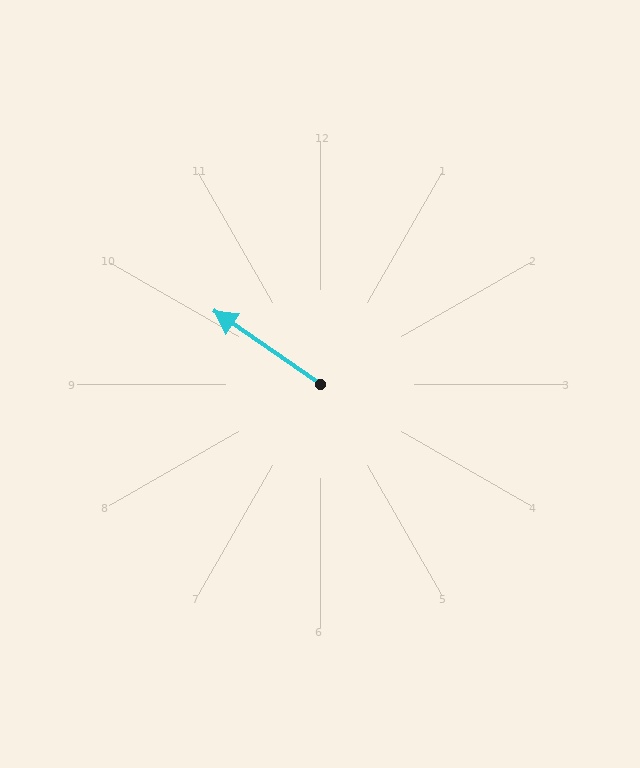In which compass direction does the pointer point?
Northwest.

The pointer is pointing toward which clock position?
Roughly 10 o'clock.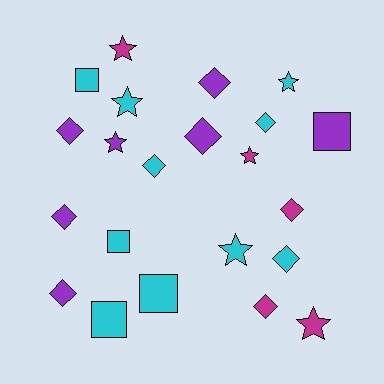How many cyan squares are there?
There are 4 cyan squares.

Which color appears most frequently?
Cyan, with 10 objects.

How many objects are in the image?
There are 22 objects.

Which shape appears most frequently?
Diamond, with 10 objects.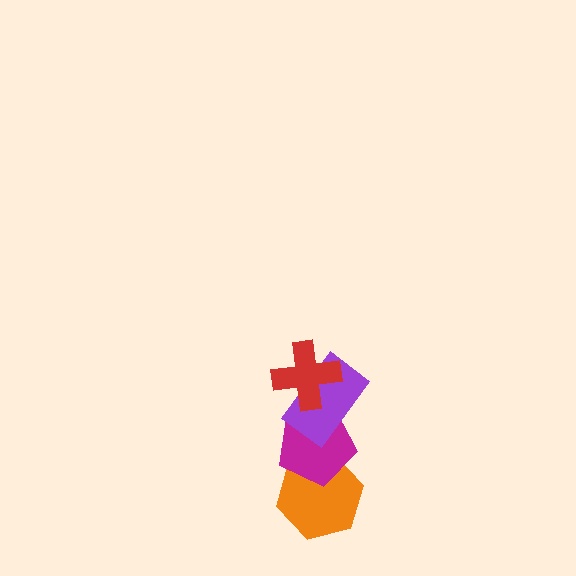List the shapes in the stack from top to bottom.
From top to bottom: the red cross, the purple rectangle, the magenta pentagon, the orange hexagon.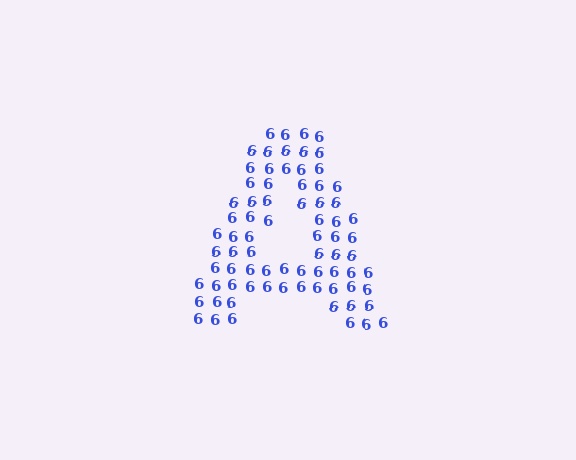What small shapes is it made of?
It is made of small digit 6's.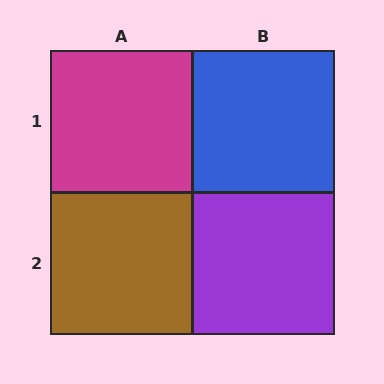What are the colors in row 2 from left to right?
Brown, purple.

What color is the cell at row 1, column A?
Magenta.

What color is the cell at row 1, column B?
Blue.